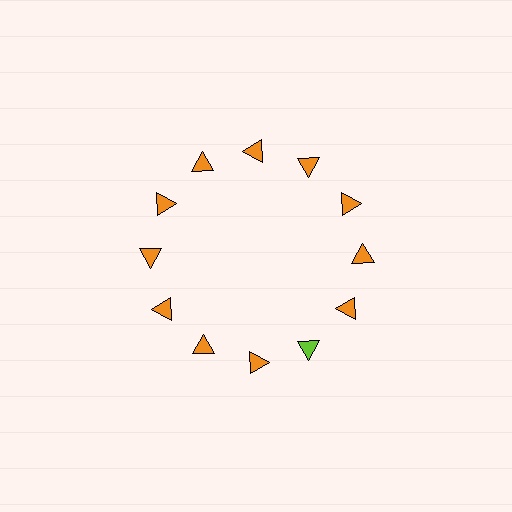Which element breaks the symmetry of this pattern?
The lime triangle at roughly the 5 o'clock position breaks the symmetry. All other shapes are orange triangles.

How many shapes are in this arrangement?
There are 12 shapes arranged in a ring pattern.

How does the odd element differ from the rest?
It has a different color: lime instead of orange.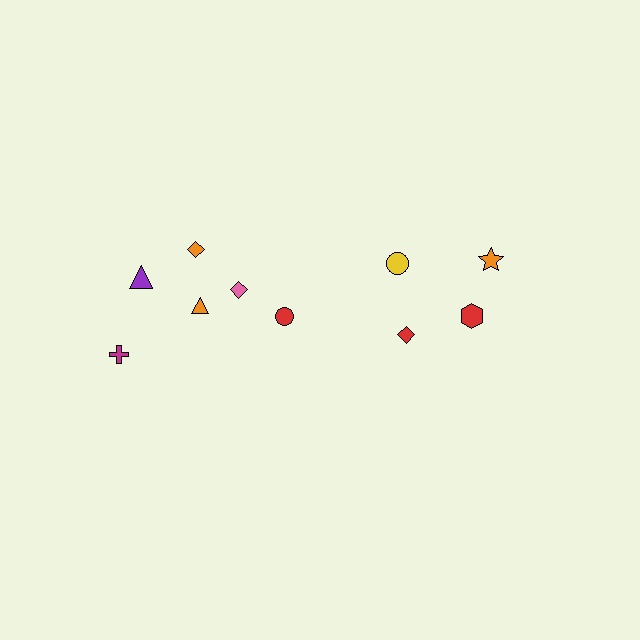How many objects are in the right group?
There are 4 objects.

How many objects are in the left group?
There are 6 objects.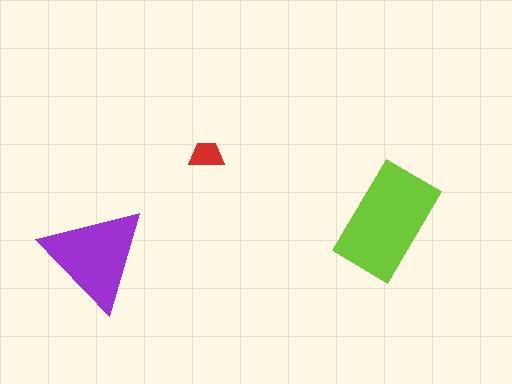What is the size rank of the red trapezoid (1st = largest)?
3rd.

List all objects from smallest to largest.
The red trapezoid, the purple triangle, the lime rectangle.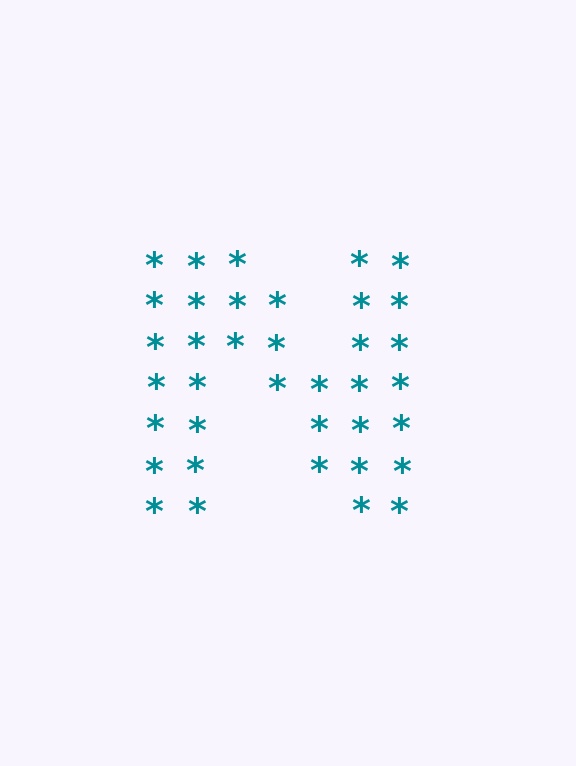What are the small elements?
The small elements are asterisks.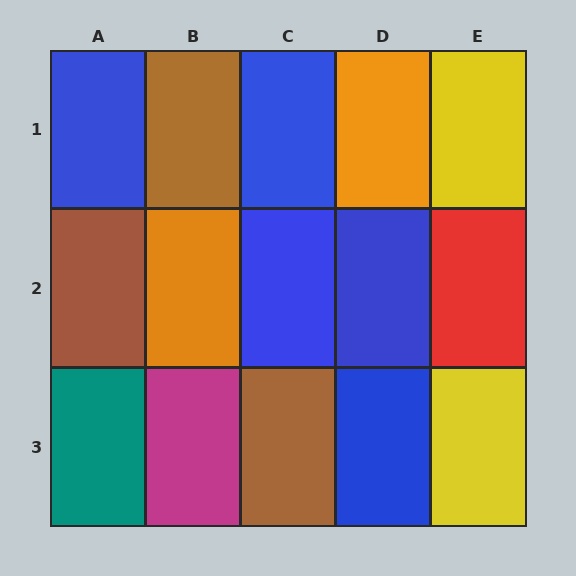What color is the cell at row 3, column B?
Magenta.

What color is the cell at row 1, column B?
Brown.